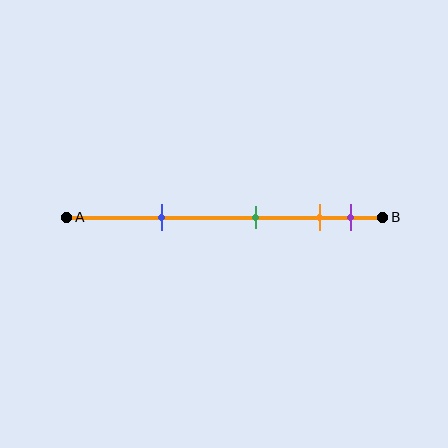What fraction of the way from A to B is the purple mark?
The purple mark is approximately 90% (0.9) of the way from A to B.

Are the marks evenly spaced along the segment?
No, the marks are not evenly spaced.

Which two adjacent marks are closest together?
The orange and purple marks are the closest adjacent pair.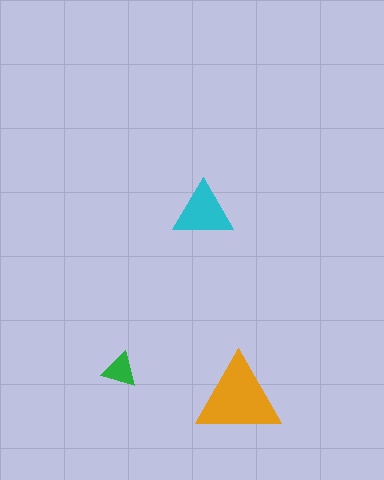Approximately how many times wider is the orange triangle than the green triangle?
About 2.5 times wider.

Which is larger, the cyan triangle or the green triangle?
The cyan one.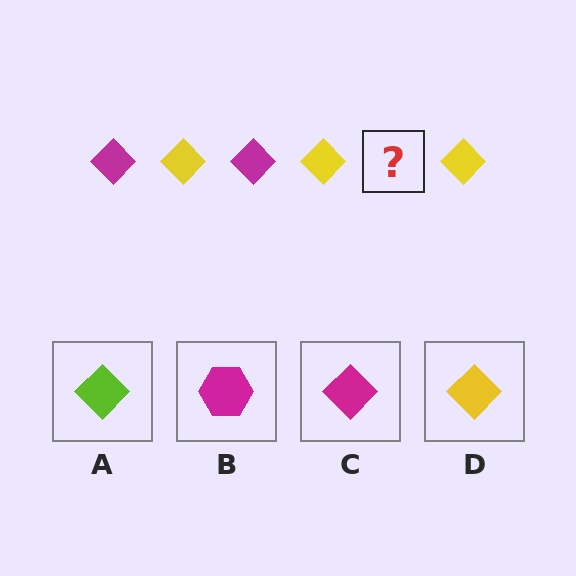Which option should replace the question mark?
Option C.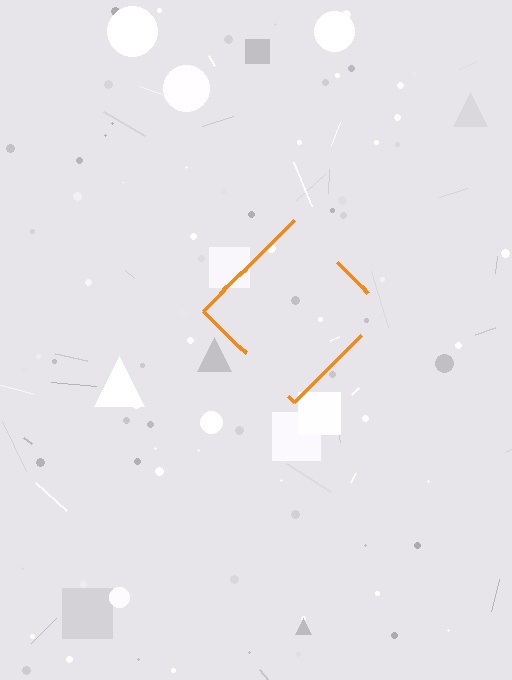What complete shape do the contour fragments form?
The contour fragments form a diamond.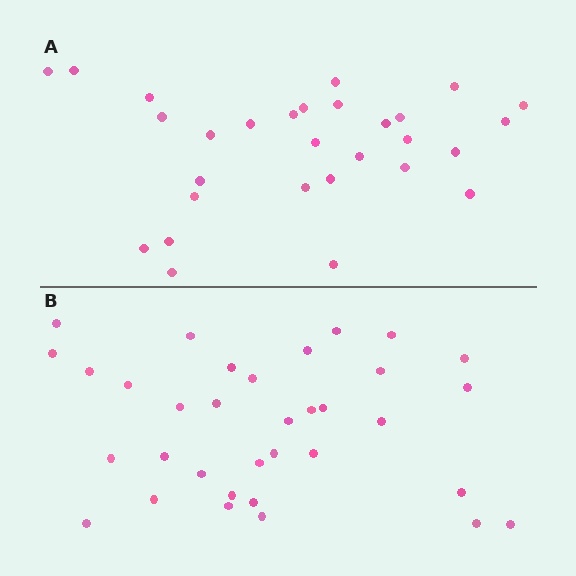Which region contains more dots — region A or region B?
Region B (the bottom region) has more dots.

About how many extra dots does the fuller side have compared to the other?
Region B has about 5 more dots than region A.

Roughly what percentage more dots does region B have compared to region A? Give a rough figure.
About 15% more.